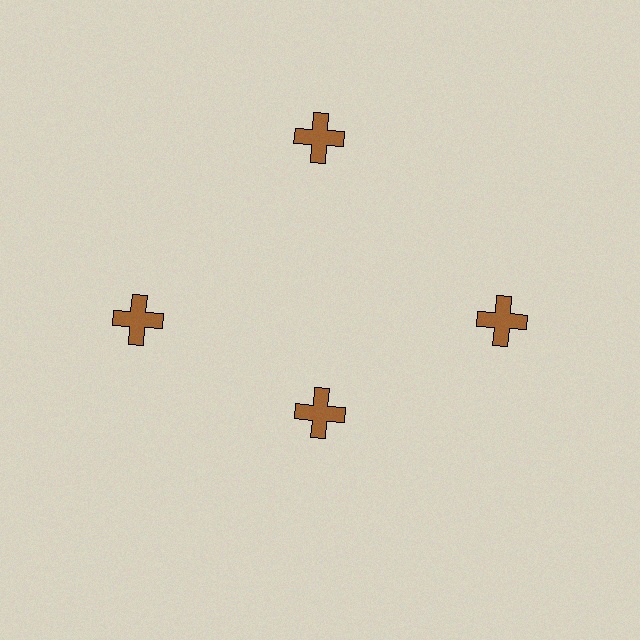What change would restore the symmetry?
The symmetry would be restored by moving it outward, back onto the ring so that all 4 crosses sit at equal angles and equal distance from the center.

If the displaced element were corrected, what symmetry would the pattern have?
It would have 4-fold rotational symmetry — the pattern would map onto itself every 90 degrees.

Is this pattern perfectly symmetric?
No. The 4 brown crosses are arranged in a ring, but one element near the 6 o'clock position is pulled inward toward the center, breaking the 4-fold rotational symmetry.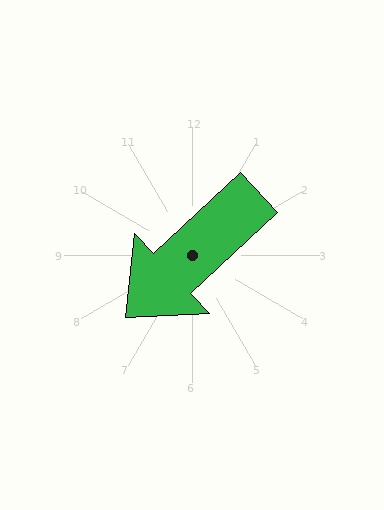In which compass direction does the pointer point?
Southwest.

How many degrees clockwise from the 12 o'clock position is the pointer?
Approximately 227 degrees.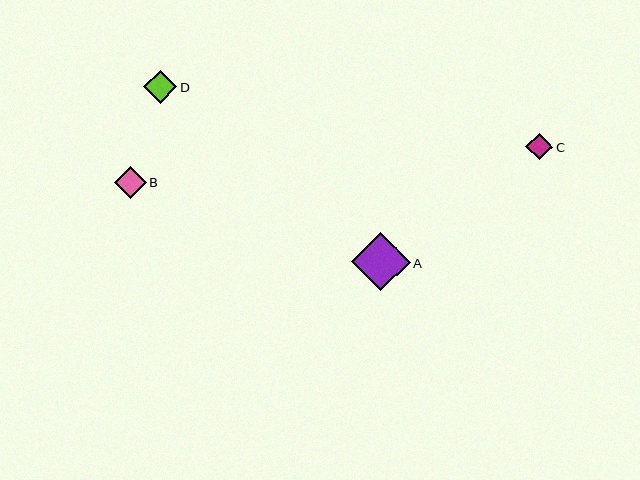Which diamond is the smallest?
Diamond C is the smallest with a size of approximately 27 pixels.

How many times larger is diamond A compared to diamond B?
Diamond A is approximately 1.8 times the size of diamond B.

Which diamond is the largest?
Diamond A is the largest with a size of approximately 59 pixels.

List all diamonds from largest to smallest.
From largest to smallest: A, D, B, C.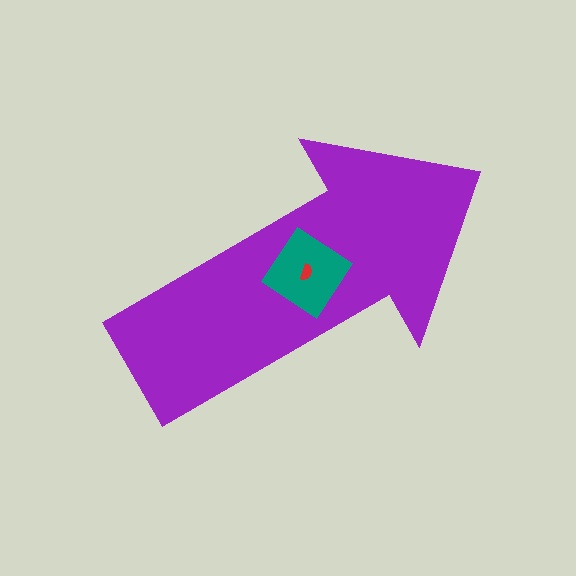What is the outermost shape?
The purple arrow.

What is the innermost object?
The red semicircle.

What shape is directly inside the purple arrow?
The teal diamond.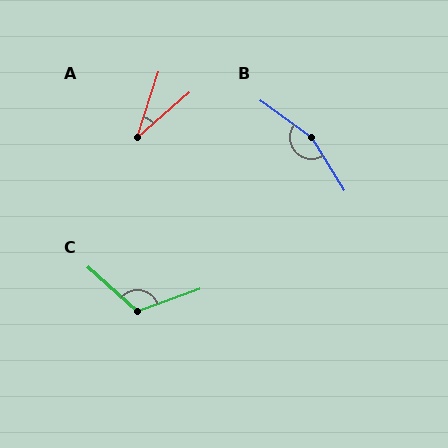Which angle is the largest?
B, at approximately 157 degrees.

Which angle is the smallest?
A, at approximately 31 degrees.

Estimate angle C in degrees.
Approximately 119 degrees.